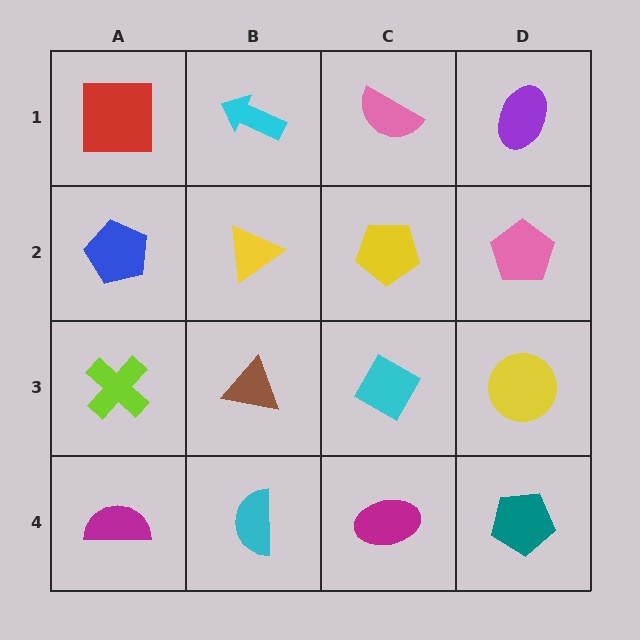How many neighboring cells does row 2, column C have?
4.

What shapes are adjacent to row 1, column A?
A blue pentagon (row 2, column A), a cyan arrow (row 1, column B).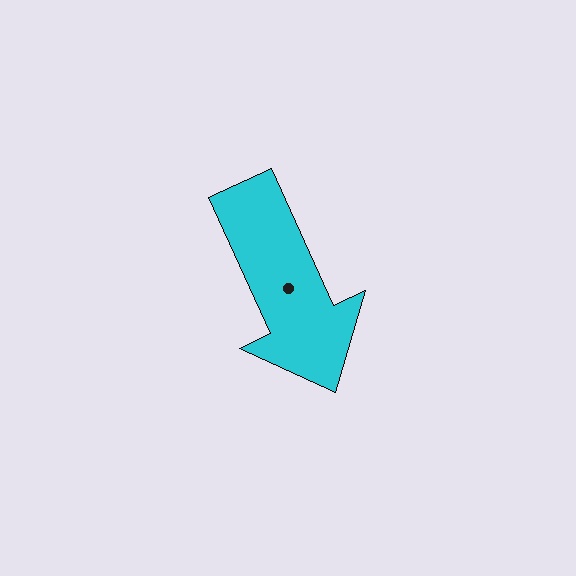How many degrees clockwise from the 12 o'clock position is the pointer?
Approximately 156 degrees.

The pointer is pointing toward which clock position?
Roughly 5 o'clock.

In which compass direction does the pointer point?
Southeast.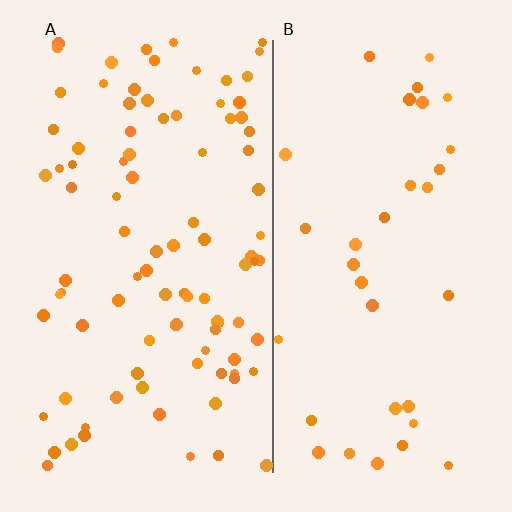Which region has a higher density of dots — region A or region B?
A (the left).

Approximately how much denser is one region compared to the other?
Approximately 2.7× — region A over region B.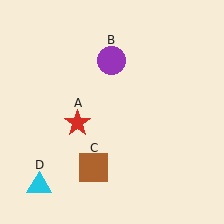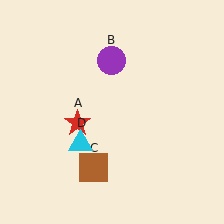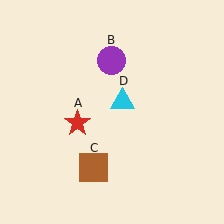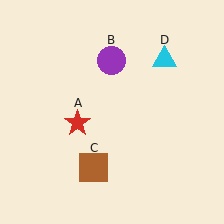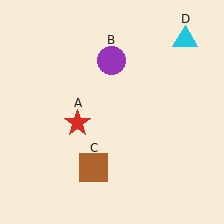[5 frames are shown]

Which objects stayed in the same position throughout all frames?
Red star (object A) and purple circle (object B) and brown square (object C) remained stationary.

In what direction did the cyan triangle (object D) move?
The cyan triangle (object D) moved up and to the right.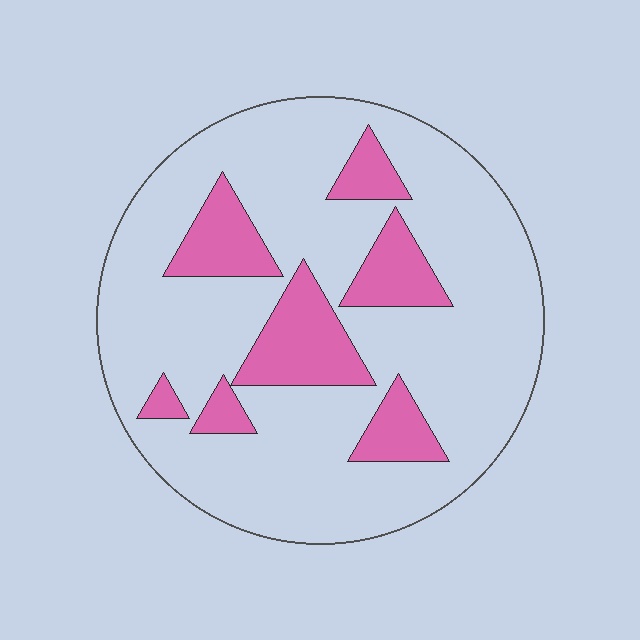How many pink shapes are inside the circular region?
7.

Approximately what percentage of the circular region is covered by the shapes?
Approximately 20%.